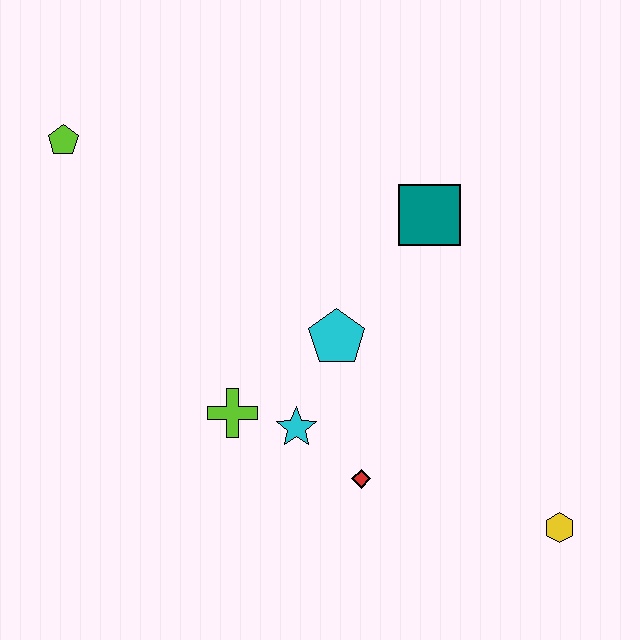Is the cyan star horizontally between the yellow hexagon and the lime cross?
Yes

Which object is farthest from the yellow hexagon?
The lime pentagon is farthest from the yellow hexagon.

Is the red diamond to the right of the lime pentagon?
Yes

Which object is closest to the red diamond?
The cyan star is closest to the red diamond.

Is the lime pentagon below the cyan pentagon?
No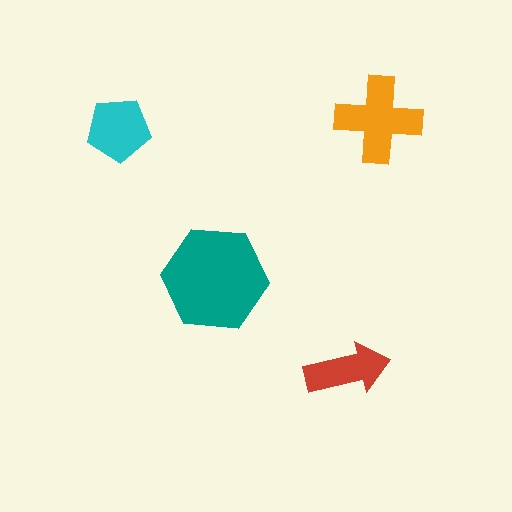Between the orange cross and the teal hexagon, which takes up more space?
The teal hexagon.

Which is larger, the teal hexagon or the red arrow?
The teal hexagon.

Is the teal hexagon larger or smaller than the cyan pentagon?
Larger.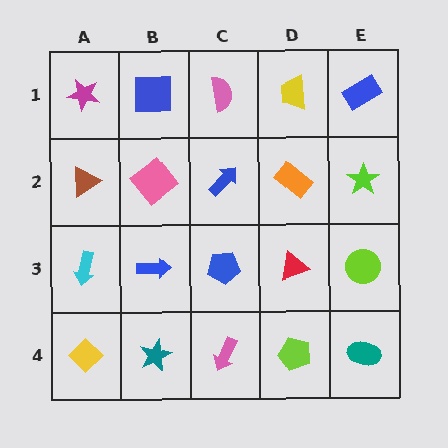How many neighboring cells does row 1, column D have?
3.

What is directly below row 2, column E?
A lime circle.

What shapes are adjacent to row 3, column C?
A blue arrow (row 2, column C), a pink arrow (row 4, column C), a blue arrow (row 3, column B), a red triangle (row 3, column D).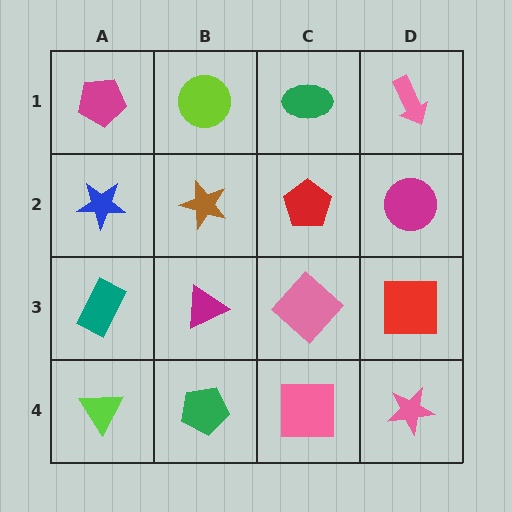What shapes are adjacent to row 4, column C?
A pink diamond (row 3, column C), a green pentagon (row 4, column B), a pink star (row 4, column D).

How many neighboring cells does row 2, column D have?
3.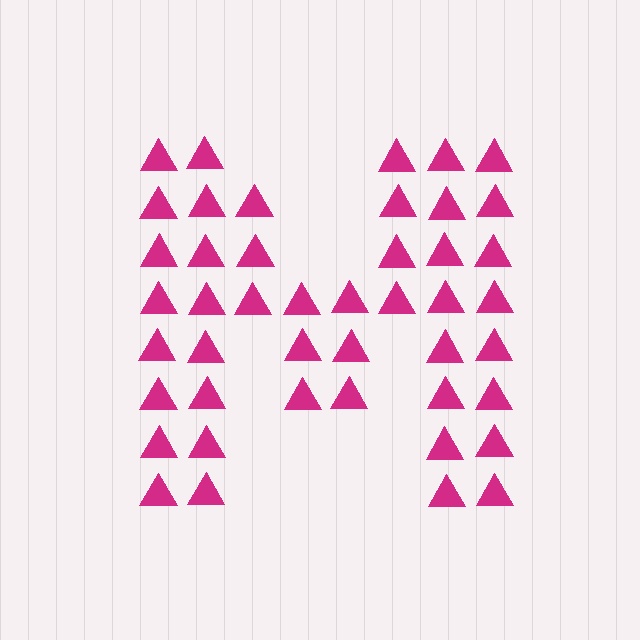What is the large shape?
The large shape is the letter M.